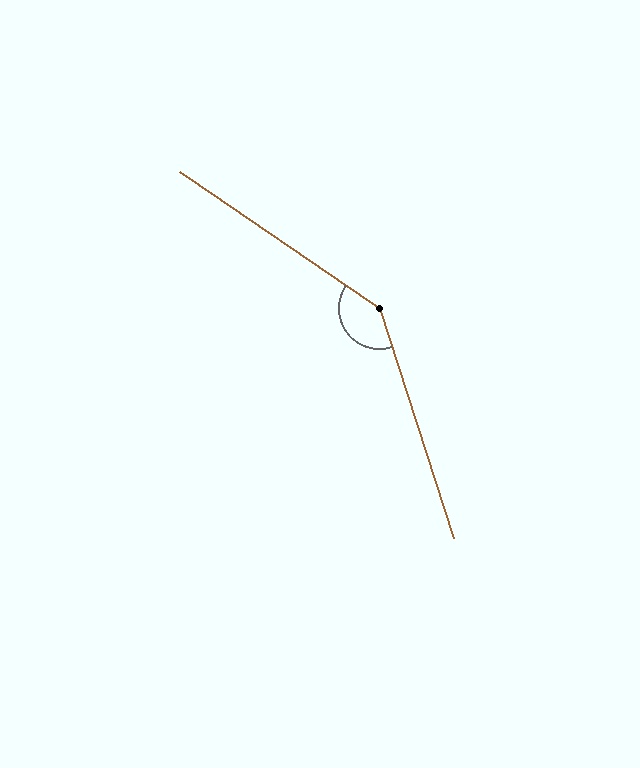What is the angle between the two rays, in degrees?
Approximately 142 degrees.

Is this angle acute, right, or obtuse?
It is obtuse.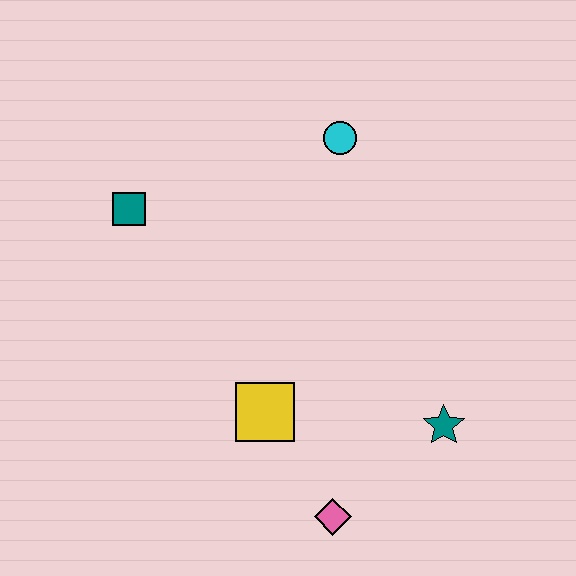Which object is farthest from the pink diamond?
The cyan circle is farthest from the pink diamond.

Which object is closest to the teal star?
The pink diamond is closest to the teal star.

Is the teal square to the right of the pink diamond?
No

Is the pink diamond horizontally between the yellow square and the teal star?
Yes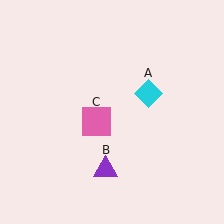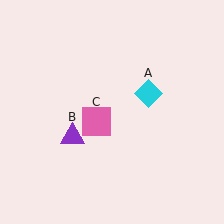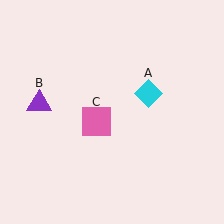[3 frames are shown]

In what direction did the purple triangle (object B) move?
The purple triangle (object B) moved up and to the left.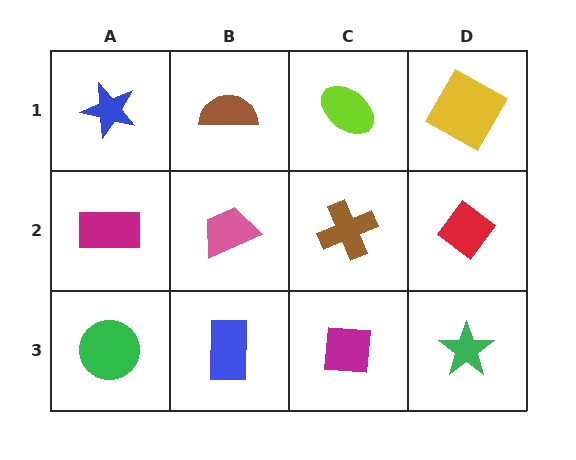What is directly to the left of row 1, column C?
A brown semicircle.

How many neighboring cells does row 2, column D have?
3.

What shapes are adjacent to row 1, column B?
A pink trapezoid (row 2, column B), a blue star (row 1, column A), a lime ellipse (row 1, column C).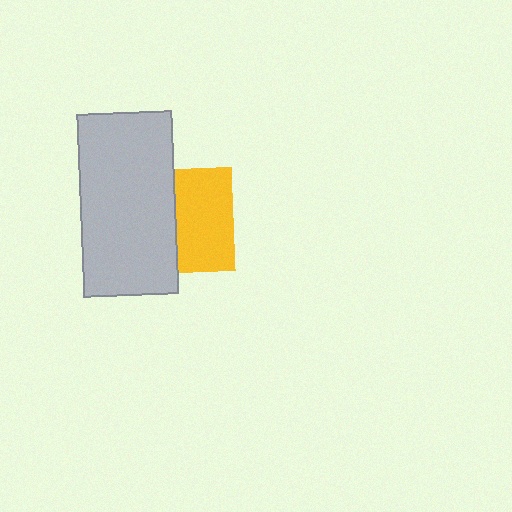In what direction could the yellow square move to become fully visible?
The yellow square could move right. That would shift it out from behind the light gray rectangle entirely.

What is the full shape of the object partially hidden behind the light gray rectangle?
The partially hidden object is a yellow square.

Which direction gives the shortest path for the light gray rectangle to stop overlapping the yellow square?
Moving left gives the shortest separation.